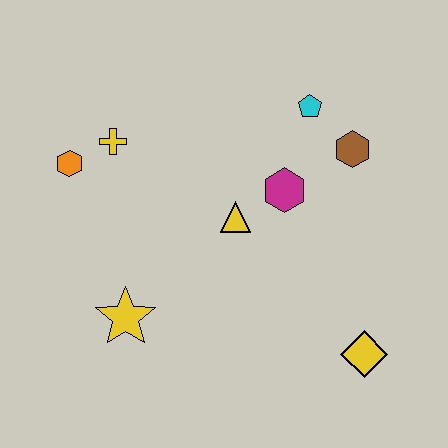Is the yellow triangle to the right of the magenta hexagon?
No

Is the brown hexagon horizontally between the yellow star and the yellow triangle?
No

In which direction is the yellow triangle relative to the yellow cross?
The yellow triangle is to the right of the yellow cross.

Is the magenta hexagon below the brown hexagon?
Yes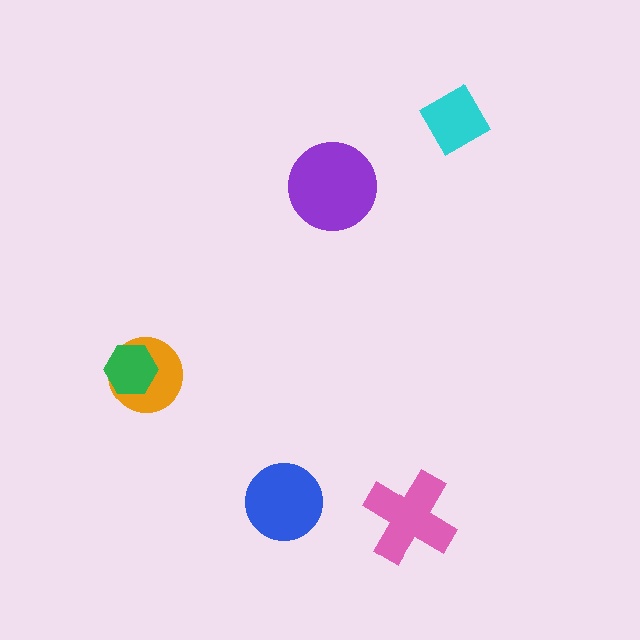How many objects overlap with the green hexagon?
1 object overlaps with the green hexagon.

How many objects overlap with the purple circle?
0 objects overlap with the purple circle.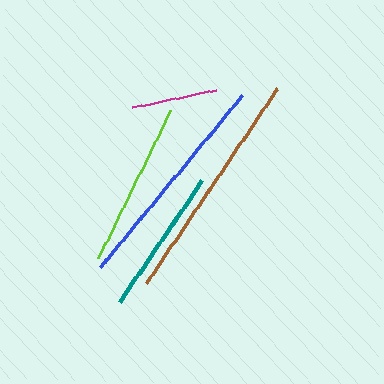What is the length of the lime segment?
The lime segment is approximately 165 pixels long.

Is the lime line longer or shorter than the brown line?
The brown line is longer than the lime line.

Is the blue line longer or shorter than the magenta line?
The blue line is longer than the magenta line.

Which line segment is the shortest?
The magenta line is the shortest at approximately 86 pixels.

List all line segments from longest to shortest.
From longest to shortest: brown, blue, lime, teal, magenta.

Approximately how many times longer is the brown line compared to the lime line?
The brown line is approximately 1.4 times the length of the lime line.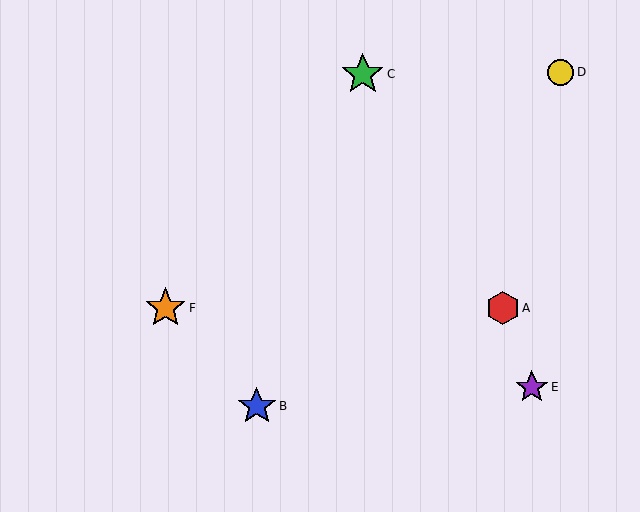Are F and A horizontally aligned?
Yes, both are at y≈308.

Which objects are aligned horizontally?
Objects A, F are aligned horizontally.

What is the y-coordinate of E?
Object E is at y≈387.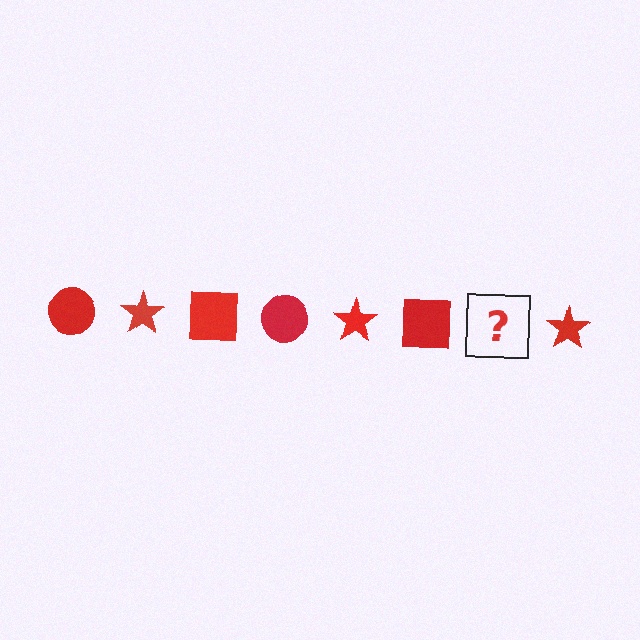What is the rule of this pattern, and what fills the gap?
The rule is that the pattern cycles through circle, star, square shapes in red. The gap should be filled with a red circle.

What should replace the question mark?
The question mark should be replaced with a red circle.